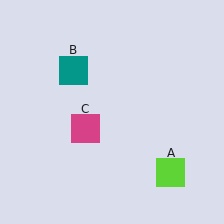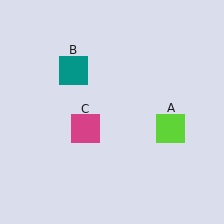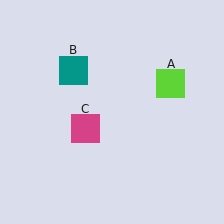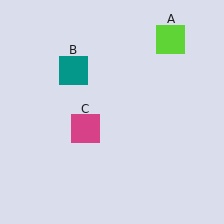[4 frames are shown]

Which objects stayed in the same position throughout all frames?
Teal square (object B) and magenta square (object C) remained stationary.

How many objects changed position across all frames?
1 object changed position: lime square (object A).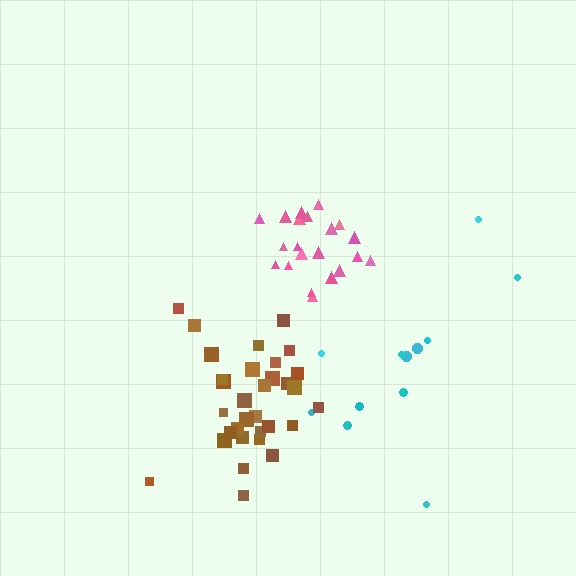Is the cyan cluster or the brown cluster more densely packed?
Brown.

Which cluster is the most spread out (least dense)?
Cyan.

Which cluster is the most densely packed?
Pink.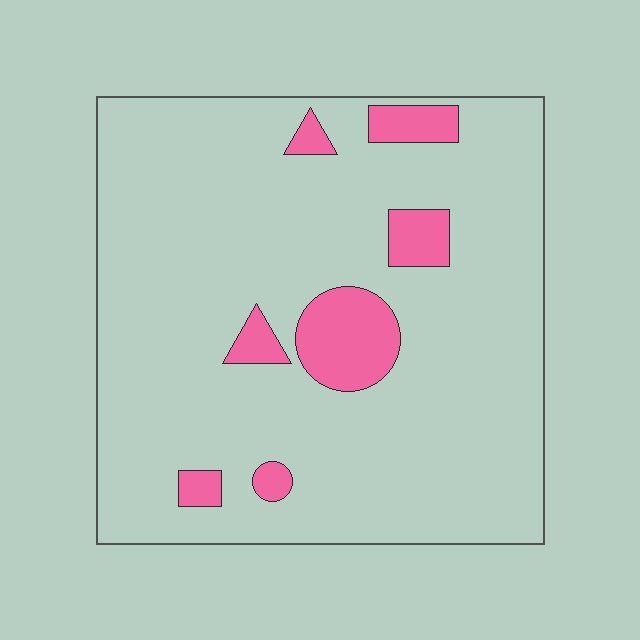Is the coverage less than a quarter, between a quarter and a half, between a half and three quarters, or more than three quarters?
Less than a quarter.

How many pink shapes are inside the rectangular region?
7.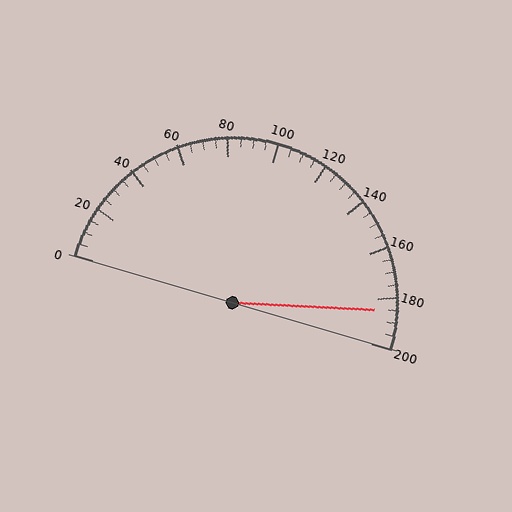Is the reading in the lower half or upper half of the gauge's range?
The reading is in the upper half of the range (0 to 200).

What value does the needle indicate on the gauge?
The needle indicates approximately 185.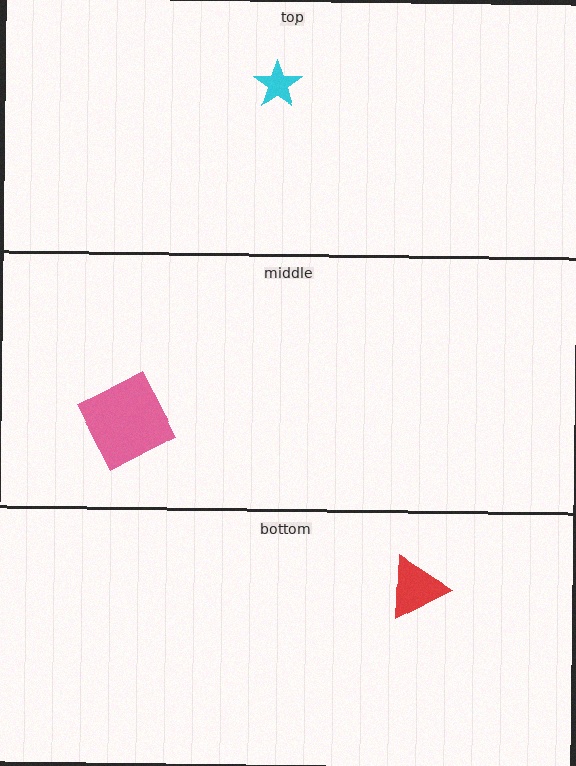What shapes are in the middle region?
The pink square.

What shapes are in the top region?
The cyan star.